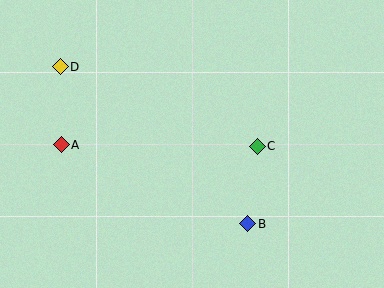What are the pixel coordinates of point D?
Point D is at (60, 67).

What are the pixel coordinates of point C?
Point C is at (257, 146).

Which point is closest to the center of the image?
Point C at (257, 146) is closest to the center.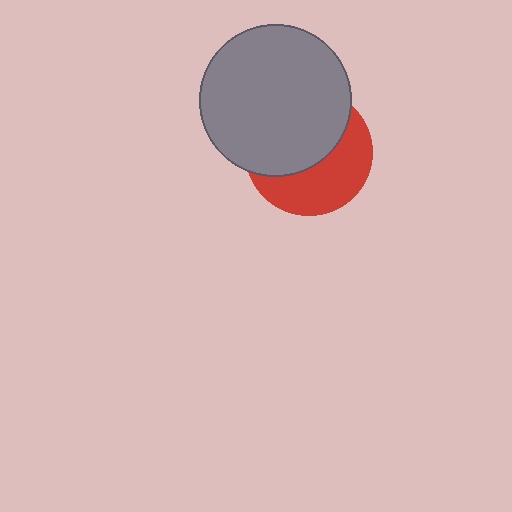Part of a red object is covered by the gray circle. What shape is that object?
It is a circle.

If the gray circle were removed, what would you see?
You would see the complete red circle.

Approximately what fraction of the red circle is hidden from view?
Roughly 55% of the red circle is hidden behind the gray circle.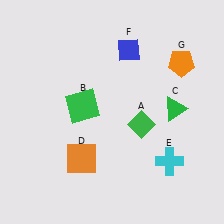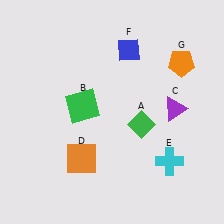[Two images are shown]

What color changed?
The triangle (C) changed from green in Image 1 to purple in Image 2.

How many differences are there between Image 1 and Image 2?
There is 1 difference between the two images.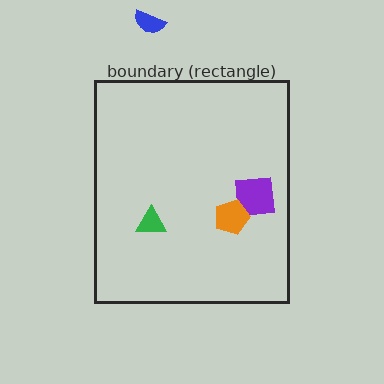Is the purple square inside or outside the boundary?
Inside.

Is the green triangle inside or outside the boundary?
Inside.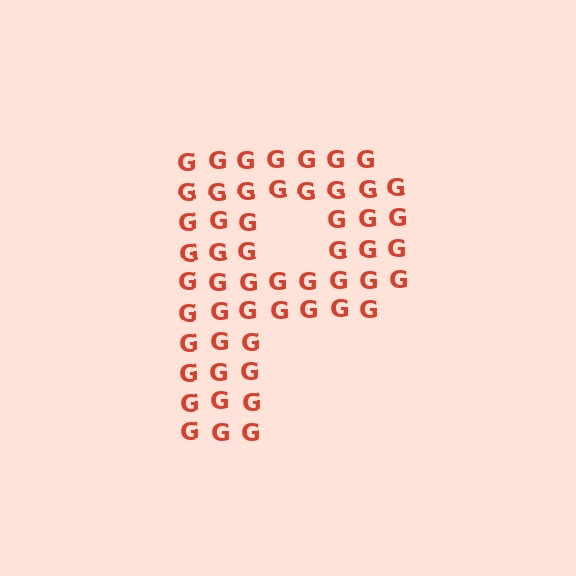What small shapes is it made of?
It is made of small letter G's.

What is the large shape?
The large shape is the letter P.